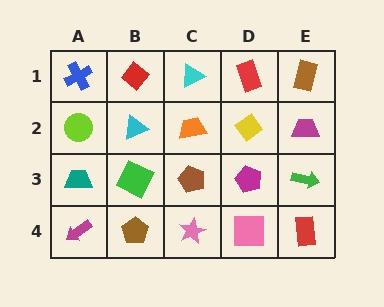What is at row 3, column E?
A green arrow.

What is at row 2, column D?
A yellow diamond.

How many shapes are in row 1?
5 shapes.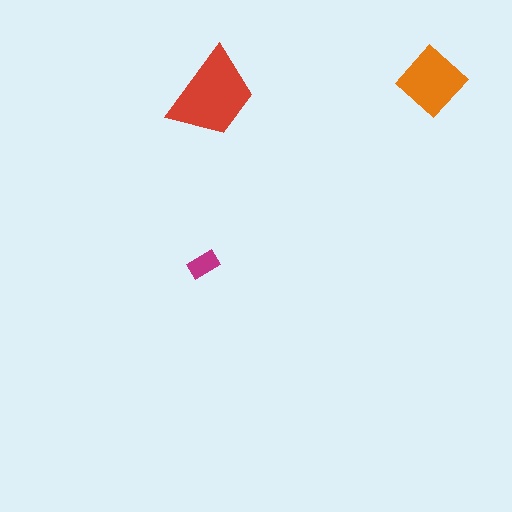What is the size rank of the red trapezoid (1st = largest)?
1st.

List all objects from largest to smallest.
The red trapezoid, the orange diamond, the magenta rectangle.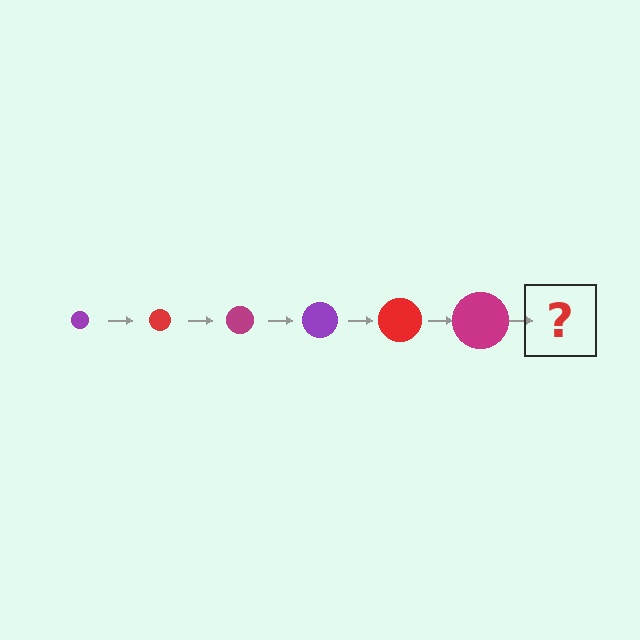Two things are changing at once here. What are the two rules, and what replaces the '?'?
The two rules are that the circle grows larger each step and the color cycles through purple, red, and magenta. The '?' should be a purple circle, larger than the previous one.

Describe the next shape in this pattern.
It should be a purple circle, larger than the previous one.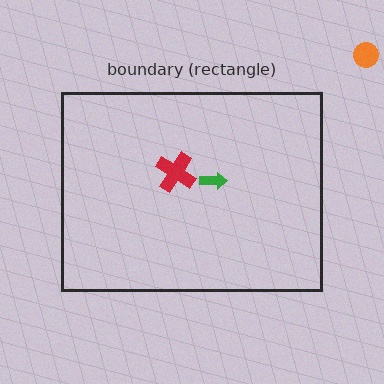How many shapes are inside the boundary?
2 inside, 1 outside.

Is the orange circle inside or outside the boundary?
Outside.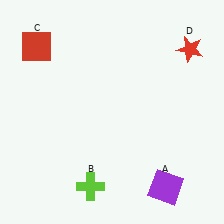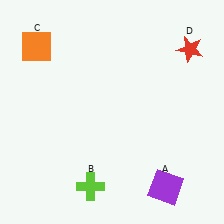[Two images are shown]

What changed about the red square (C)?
In Image 1, C is red. In Image 2, it changed to orange.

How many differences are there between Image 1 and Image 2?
There is 1 difference between the two images.